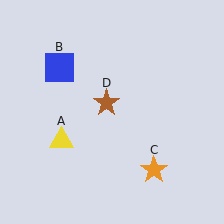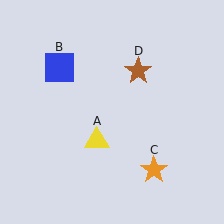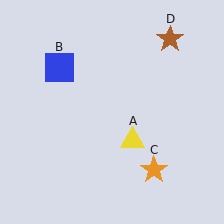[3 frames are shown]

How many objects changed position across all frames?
2 objects changed position: yellow triangle (object A), brown star (object D).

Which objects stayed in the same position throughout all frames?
Blue square (object B) and orange star (object C) remained stationary.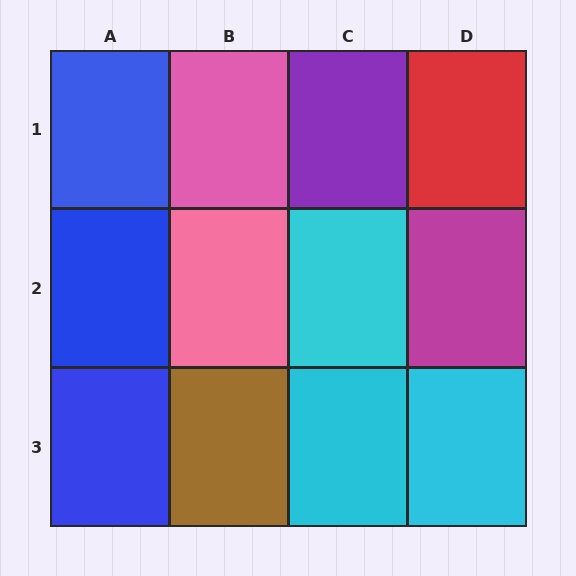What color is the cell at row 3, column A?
Blue.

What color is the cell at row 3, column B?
Brown.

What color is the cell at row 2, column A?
Blue.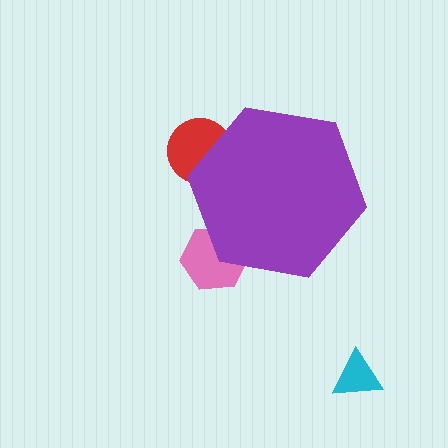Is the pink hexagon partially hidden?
Yes, the pink hexagon is partially hidden behind the purple hexagon.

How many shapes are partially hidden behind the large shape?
2 shapes are partially hidden.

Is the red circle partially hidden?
Yes, the red circle is partially hidden behind the purple hexagon.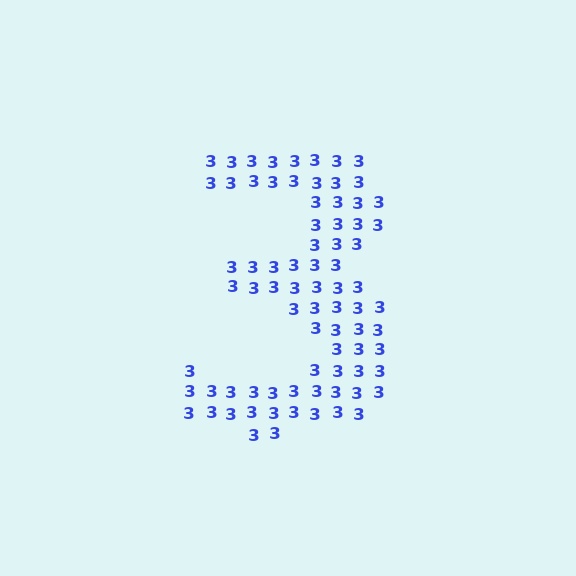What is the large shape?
The large shape is the digit 3.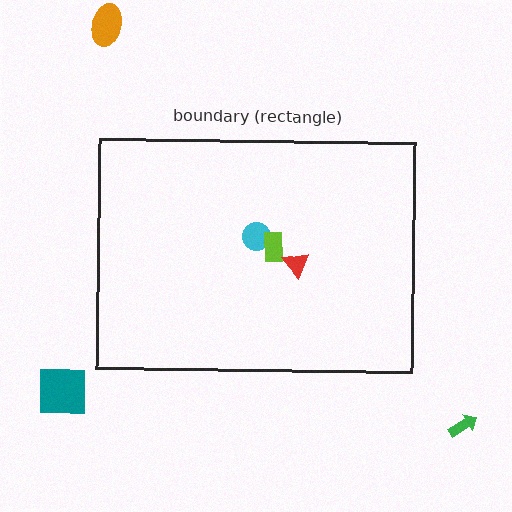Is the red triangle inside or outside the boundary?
Inside.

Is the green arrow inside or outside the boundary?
Outside.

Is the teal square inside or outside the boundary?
Outside.